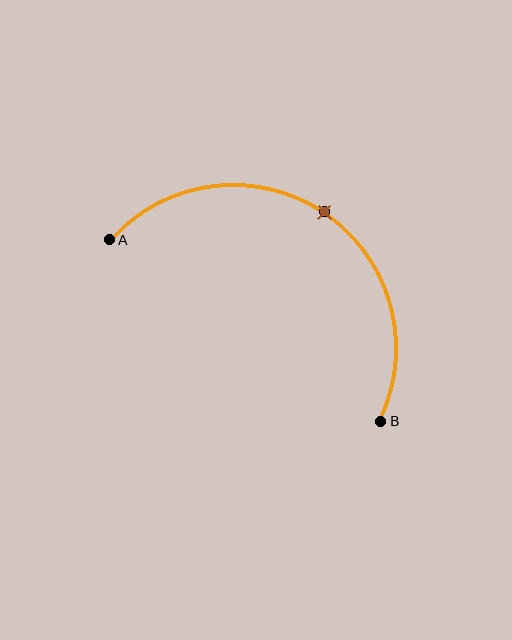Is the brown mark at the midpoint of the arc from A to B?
Yes. The brown mark lies on the arc at equal arc-length from both A and B — it is the arc midpoint.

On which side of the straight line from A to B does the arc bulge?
The arc bulges above and to the right of the straight line connecting A and B.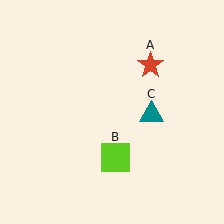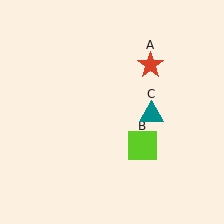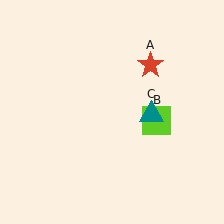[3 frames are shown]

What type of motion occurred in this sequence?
The lime square (object B) rotated counterclockwise around the center of the scene.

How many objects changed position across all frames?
1 object changed position: lime square (object B).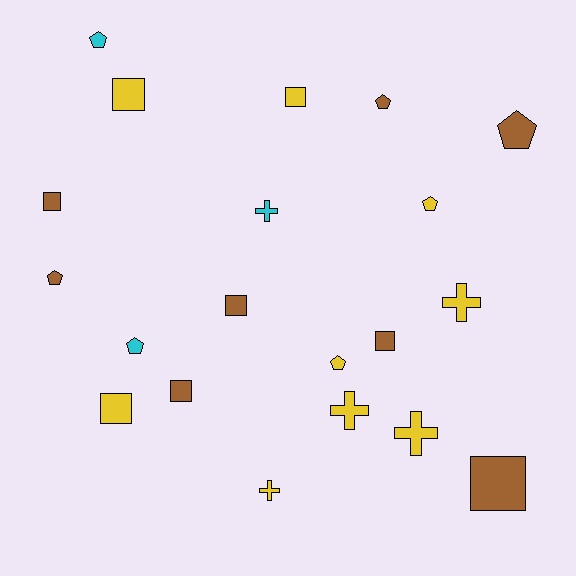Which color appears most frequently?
Yellow, with 9 objects.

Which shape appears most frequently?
Square, with 8 objects.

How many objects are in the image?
There are 20 objects.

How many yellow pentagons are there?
There are 2 yellow pentagons.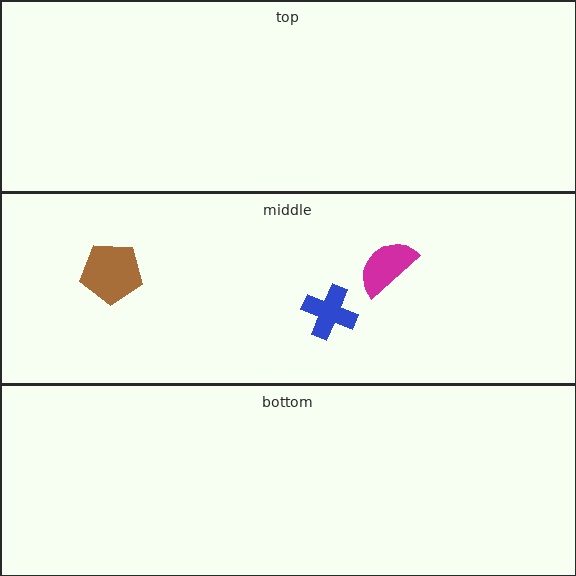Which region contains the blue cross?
The middle region.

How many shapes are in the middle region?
3.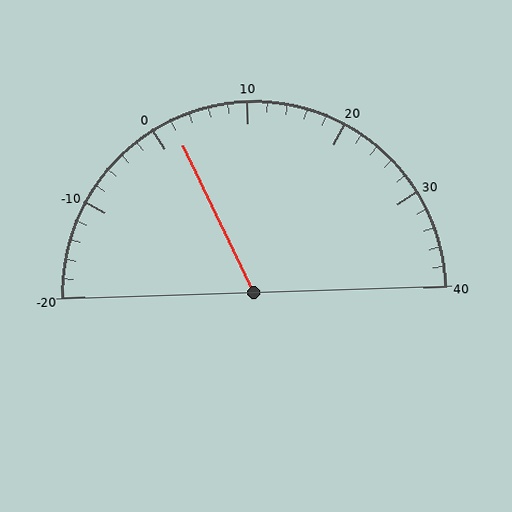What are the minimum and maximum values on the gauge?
The gauge ranges from -20 to 40.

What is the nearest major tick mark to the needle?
The nearest major tick mark is 0.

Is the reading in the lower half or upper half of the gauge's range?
The reading is in the lower half of the range (-20 to 40).